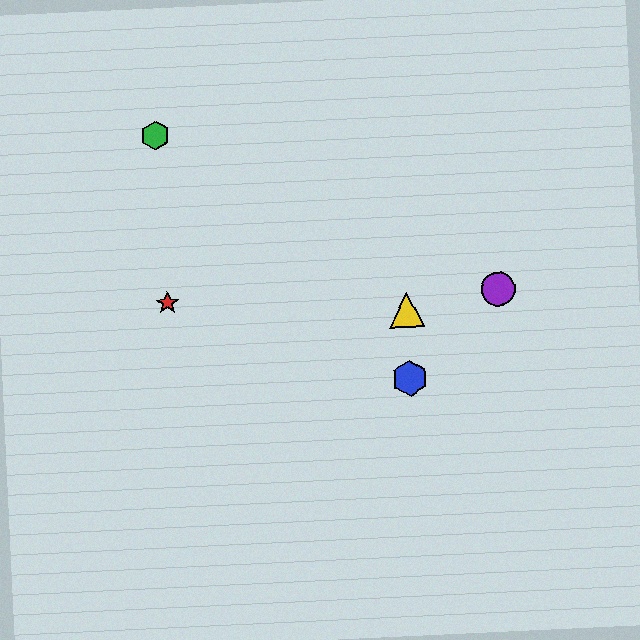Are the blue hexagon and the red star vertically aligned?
No, the blue hexagon is at x≈410 and the red star is at x≈168.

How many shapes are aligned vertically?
2 shapes (the blue hexagon, the yellow triangle) are aligned vertically.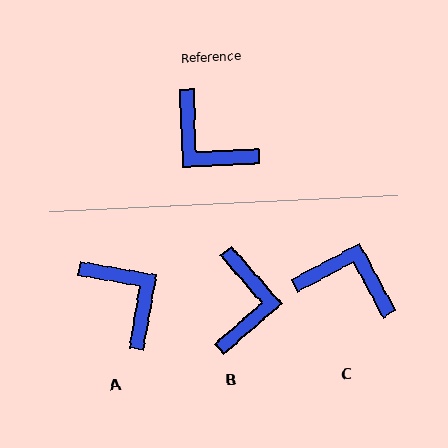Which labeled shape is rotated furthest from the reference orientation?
A, about 168 degrees away.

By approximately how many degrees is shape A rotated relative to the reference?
Approximately 168 degrees counter-clockwise.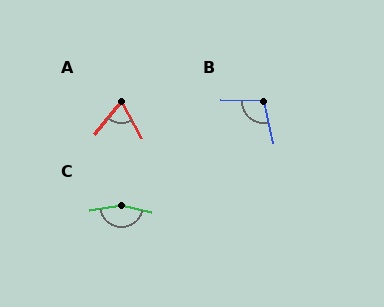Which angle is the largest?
C, at approximately 157 degrees.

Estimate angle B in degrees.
Approximately 104 degrees.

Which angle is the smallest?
A, at approximately 69 degrees.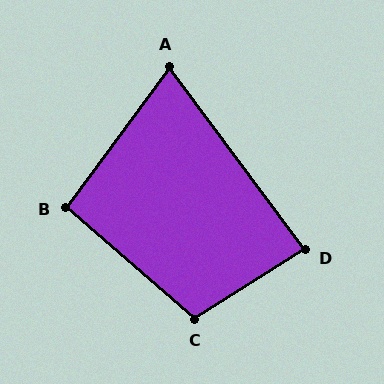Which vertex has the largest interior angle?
C, at approximately 107 degrees.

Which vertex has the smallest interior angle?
A, at approximately 73 degrees.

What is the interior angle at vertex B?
Approximately 95 degrees (approximately right).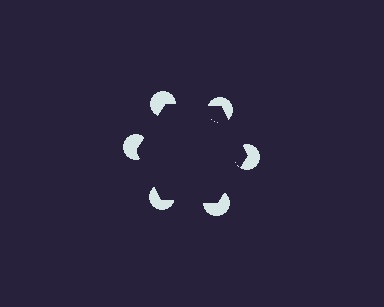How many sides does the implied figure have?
6 sides.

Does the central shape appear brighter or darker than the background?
It typically appears slightly darker than the background, even though no actual brightness change is drawn.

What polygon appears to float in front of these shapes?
An illusory hexagon — its edges are inferred from the aligned wedge cuts in the pac-man discs, not physically drawn.